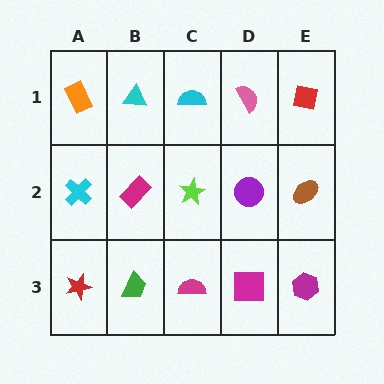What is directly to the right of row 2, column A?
A magenta rectangle.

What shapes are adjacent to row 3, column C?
A lime star (row 2, column C), a green trapezoid (row 3, column B), a magenta square (row 3, column D).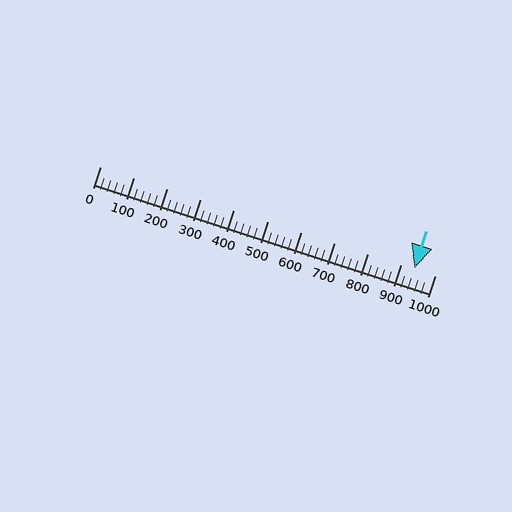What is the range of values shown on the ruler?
The ruler shows values from 0 to 1000.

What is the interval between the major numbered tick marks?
The major tick marks are spaced 100 units apart.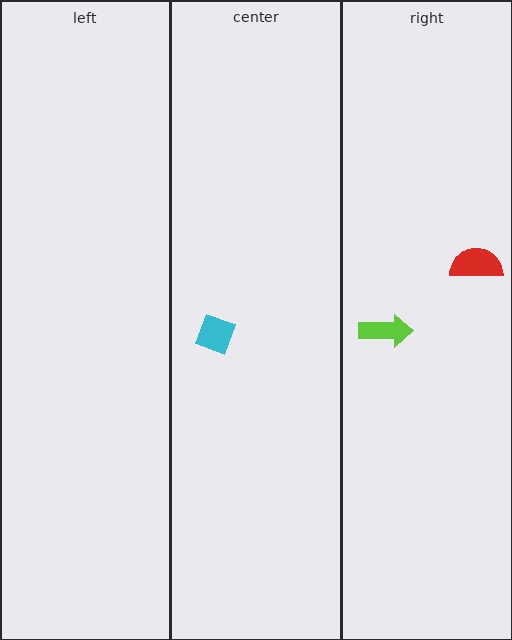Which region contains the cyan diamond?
The center region.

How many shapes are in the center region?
1.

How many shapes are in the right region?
2.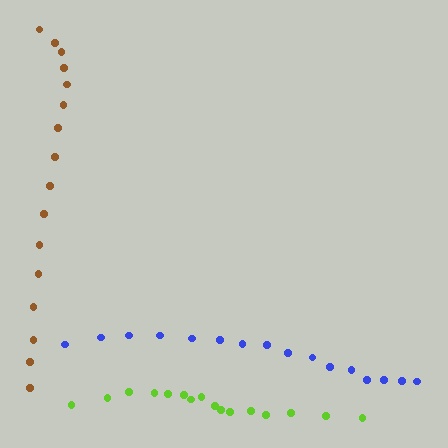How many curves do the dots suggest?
There are 3 distinct paths.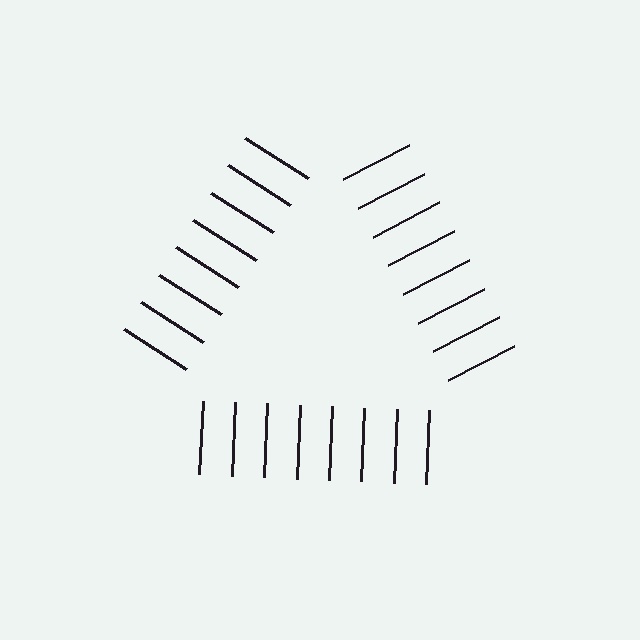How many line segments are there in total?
24 — 8 along each of the 3 edges.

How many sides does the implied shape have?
3 sides — the line-ends trace a triangle.